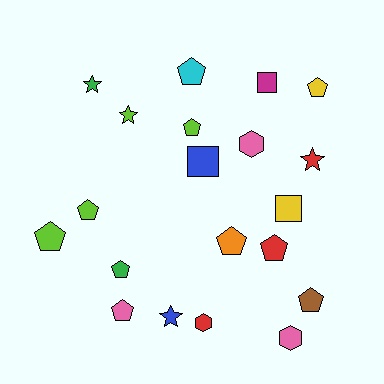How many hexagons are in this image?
There are 3 hexagons.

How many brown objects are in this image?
There is 1 brown object.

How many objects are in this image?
There are 20 objects.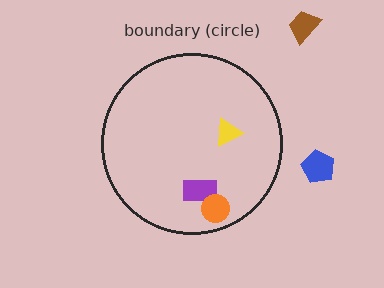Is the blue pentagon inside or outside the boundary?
Outside.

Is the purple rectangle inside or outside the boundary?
Inside.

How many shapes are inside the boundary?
3 inside, 2 outside.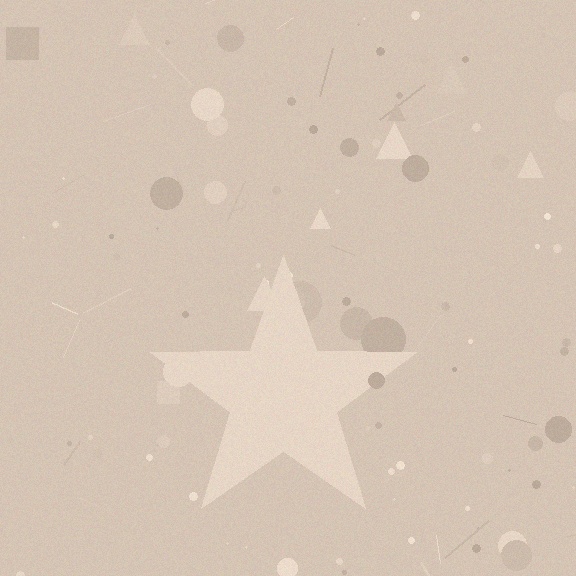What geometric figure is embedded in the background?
A star is embedded in the background.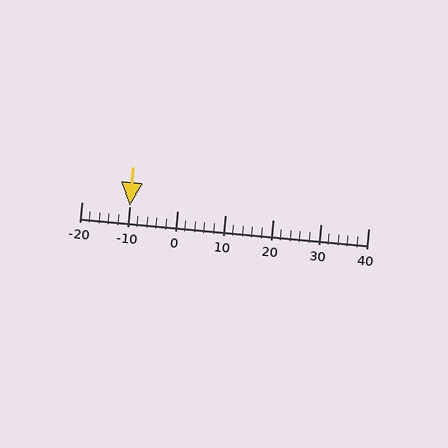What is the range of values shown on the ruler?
The ruler shows values from -20 to 40.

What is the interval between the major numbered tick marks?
The major tick marks are spaced 10 units apart.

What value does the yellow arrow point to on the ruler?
The yellow arrow points to approximately -10.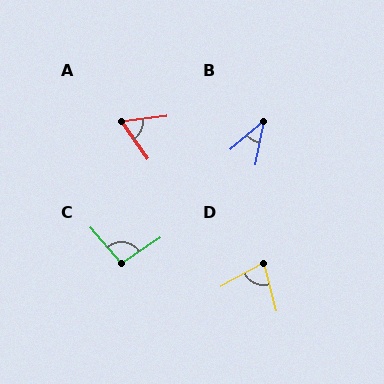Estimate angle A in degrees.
Approximately 62 degrees.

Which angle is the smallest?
B, at approximately 39 degrees.